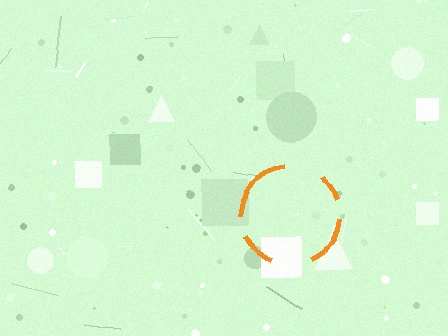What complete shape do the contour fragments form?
The contour fragments form a circle.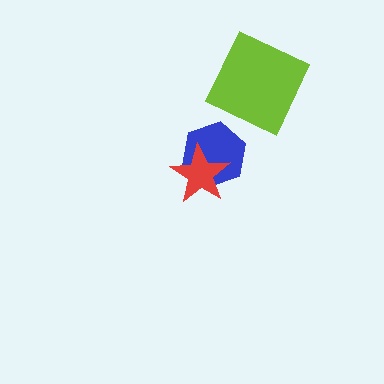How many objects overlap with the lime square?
0 objects overlap with the lime square.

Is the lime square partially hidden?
No, no other shape covers it.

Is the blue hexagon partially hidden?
Yes, it is partially covered by another shape.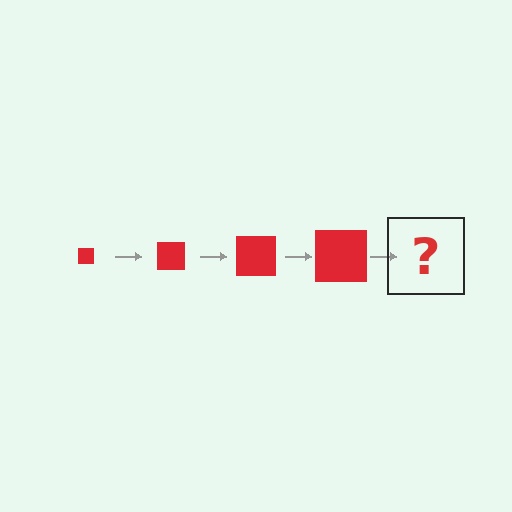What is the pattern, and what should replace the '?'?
The pattern is that the square gets progressively larger each step. The '?' should be a red square, larger than the previous one.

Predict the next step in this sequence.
The next step is a red square, larger than the previous one.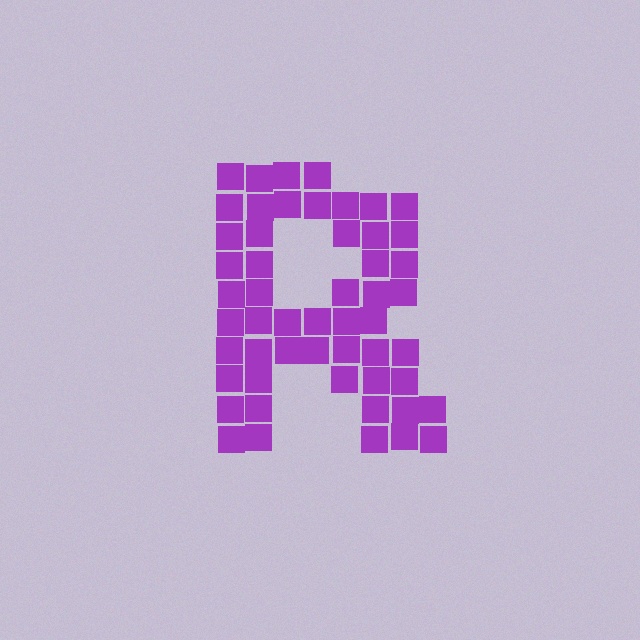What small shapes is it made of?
It is made of small squares.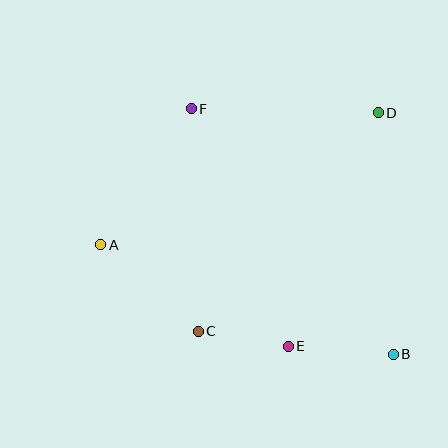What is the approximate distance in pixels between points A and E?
The distance between A and E is approximately 213 pixels.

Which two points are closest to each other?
Points C and E are closest to each other.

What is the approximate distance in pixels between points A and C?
The distance between A and C is approximately 130 pixels.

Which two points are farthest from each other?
Points B and F are farthest from each other.